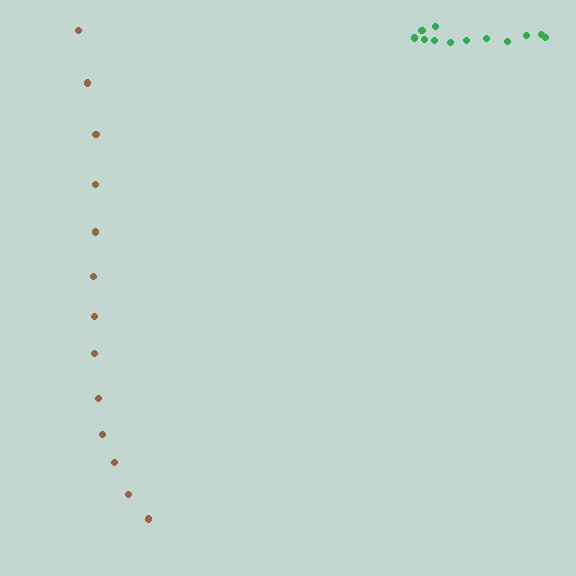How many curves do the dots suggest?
There are 2 distinct paths.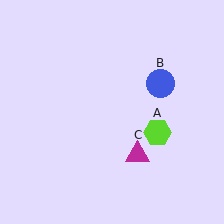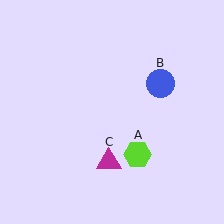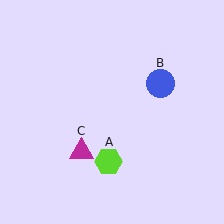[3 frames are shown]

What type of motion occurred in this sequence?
The lime hexagon (object A), magenta triangle (object C) rotated clockwise around the center of the scene.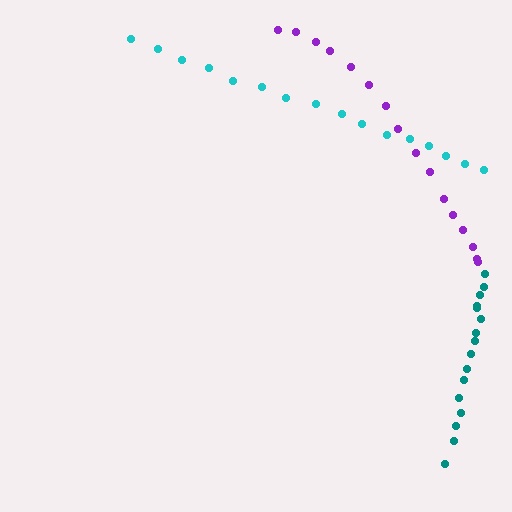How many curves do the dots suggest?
There are 3 distinct paths.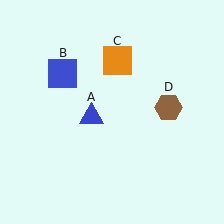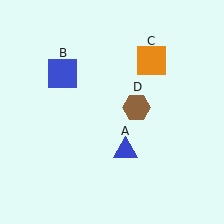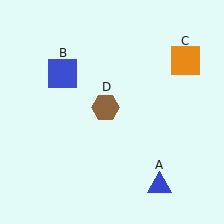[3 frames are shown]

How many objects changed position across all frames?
3 objects changed position: blue triangle (object A), orange square (object C), brown hexagon (object D).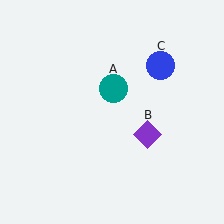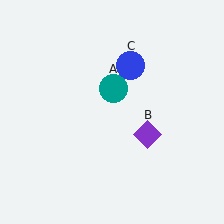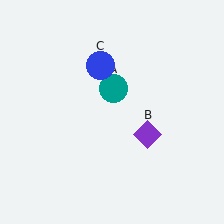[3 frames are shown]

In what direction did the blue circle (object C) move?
The blue circle (object C) moved left.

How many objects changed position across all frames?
1 object changed position: blue circle (object C).